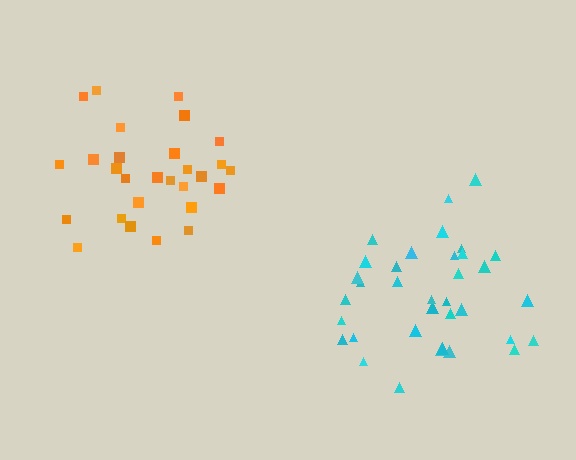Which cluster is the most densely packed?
Cyan.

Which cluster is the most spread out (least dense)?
Orange.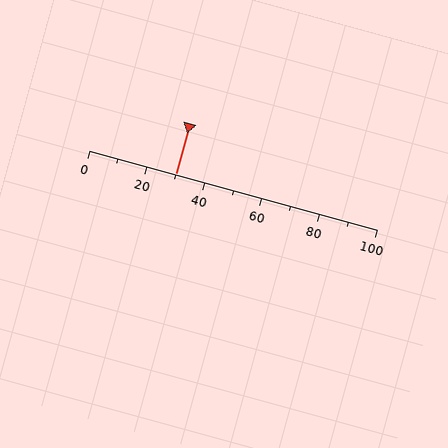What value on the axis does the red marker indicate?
The marker indicates approximately 30.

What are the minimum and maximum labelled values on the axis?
The axis runs from 0 to 100.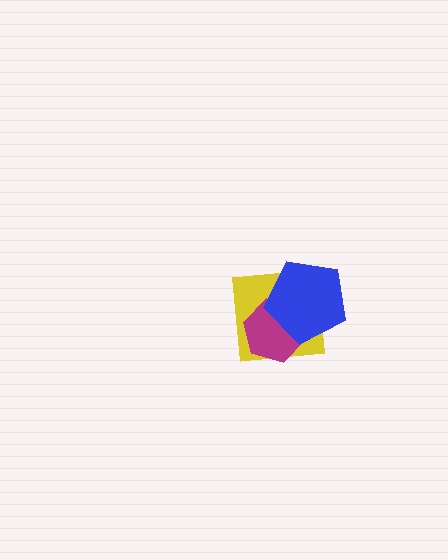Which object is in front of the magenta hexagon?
The blue pentagon is in front of the magenta hexagon.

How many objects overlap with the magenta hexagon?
2 objects overlap with the magenta hexagon.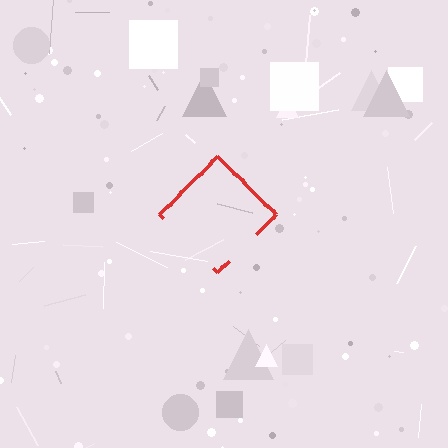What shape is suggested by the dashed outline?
The dashed outline suggests a diamond.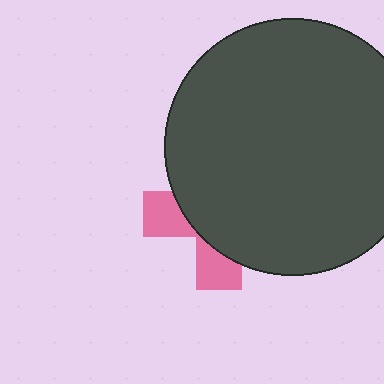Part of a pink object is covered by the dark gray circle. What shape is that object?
It is a cross.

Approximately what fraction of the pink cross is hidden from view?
Roughly 69% of the pink cross is hidden behind the dark gray circle.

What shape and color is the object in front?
The object in front is a dark gray circle.